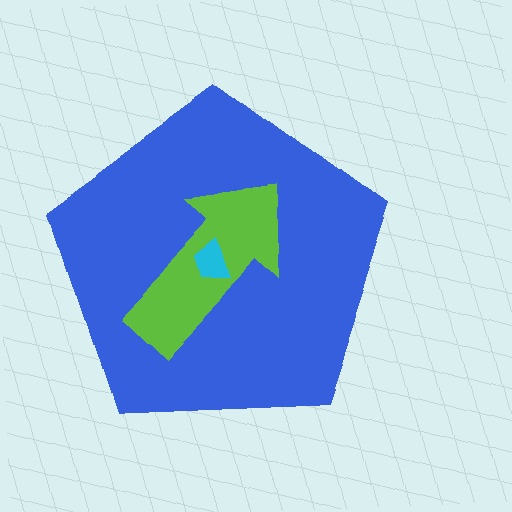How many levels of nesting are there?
3.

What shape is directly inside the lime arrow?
The cyan trapezoid.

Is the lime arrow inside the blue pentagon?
Yes.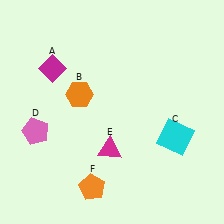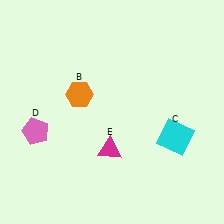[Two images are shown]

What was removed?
The orange pentagon (F), the magenta diamond (A) were removed in Image 2.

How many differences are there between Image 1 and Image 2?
There are 2 differences between the two images.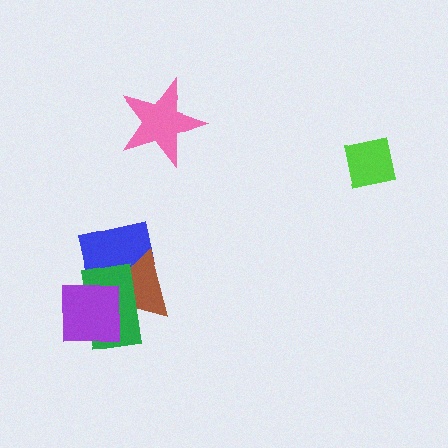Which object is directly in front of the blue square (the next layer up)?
The brown triangle is directly in front of the blue square.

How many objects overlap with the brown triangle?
3 objects overlap with the brown triangle.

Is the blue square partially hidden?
Yes, it is partially covered by another shape.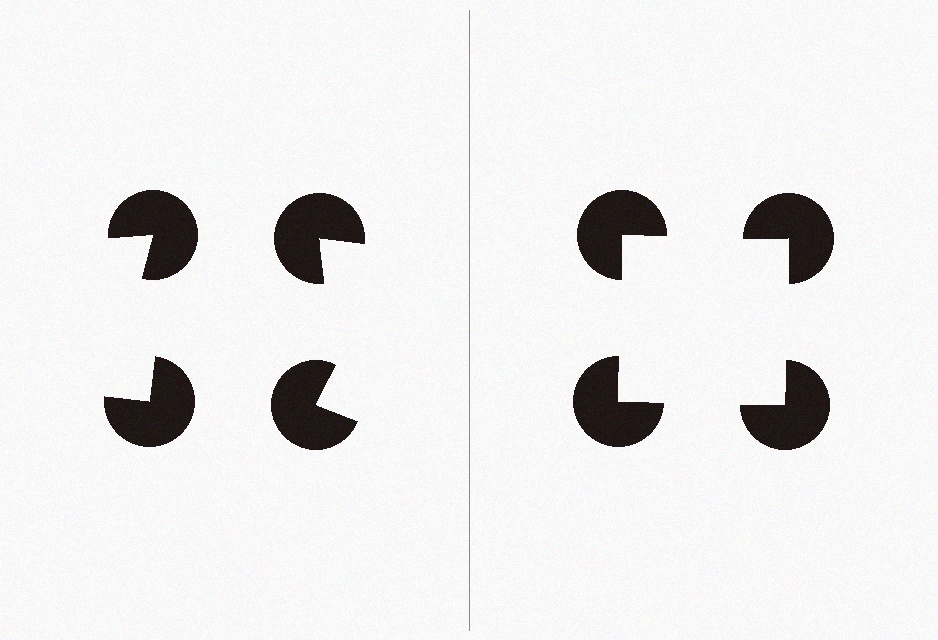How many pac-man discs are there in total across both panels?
8 — 4 on each side.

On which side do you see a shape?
An illusory square appears on the right side. On the left side the wedge cuts are rotated, so no coherent shape forms.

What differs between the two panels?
The pac-man discs are positioned identically on both sides; only the wedge orientations differ. On the right they align to a square; on the left they are misaligned.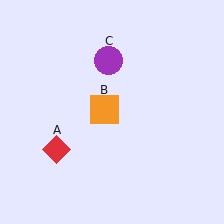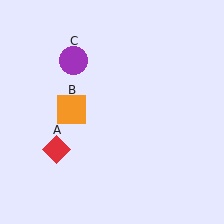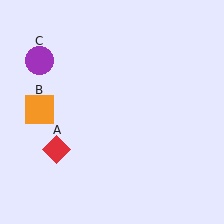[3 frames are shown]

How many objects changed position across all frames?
2 objects changed position: orange square (object B), purple circle (object C).